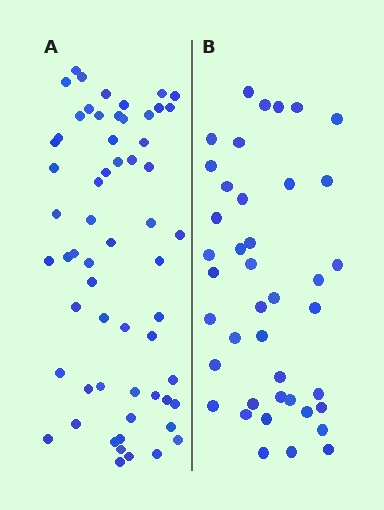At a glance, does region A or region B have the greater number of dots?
Region A (the left region) has more dots.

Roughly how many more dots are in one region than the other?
Region A has approximately 20 more dots than region B.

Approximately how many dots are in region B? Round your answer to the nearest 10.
About 40 dots. (The exact count is 41, which rounds to 40.)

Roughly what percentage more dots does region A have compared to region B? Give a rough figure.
About 45% more.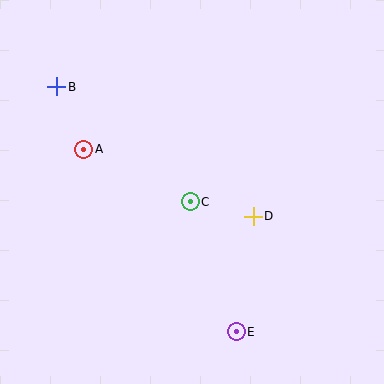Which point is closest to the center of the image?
Point C at (190, 202) is closest to the center.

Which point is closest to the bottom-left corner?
Point E is closest to the bottom-left corner.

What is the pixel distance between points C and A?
The distance between C and A is 119 pixels.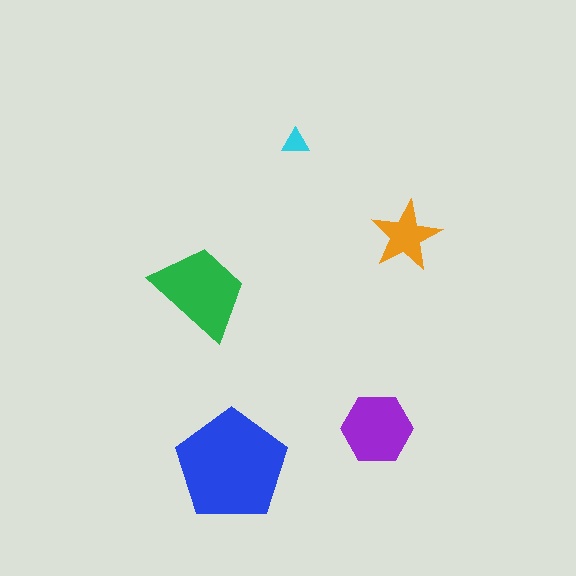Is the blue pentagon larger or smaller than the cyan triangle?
Larger.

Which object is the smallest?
The cyan triangle.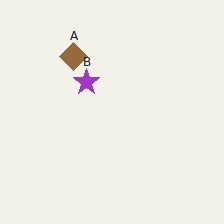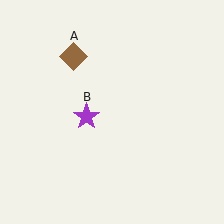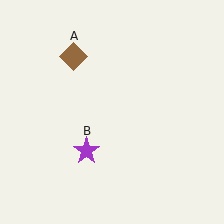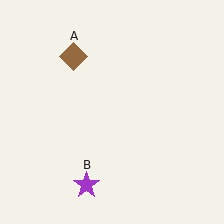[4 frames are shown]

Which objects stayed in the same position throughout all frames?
Brown diamond (object A) remained stationary.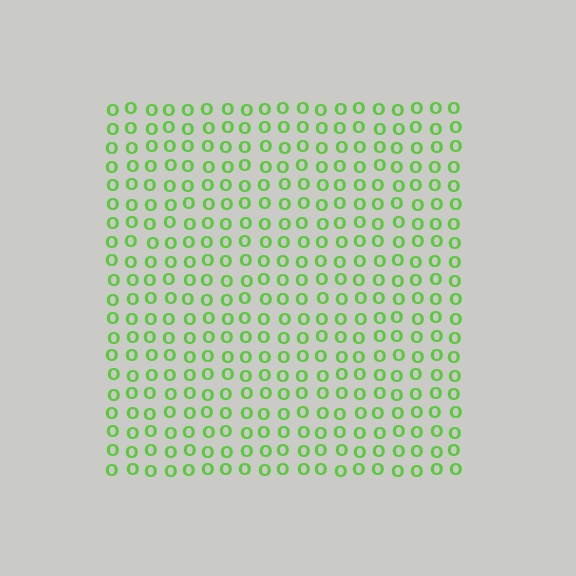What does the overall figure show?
The overall figure shows a square.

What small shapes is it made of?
It is made of small letter O's.